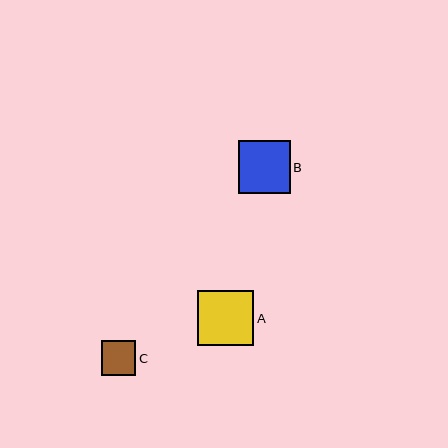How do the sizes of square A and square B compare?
Square A and square B are approximately the same size.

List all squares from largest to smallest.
From largest to smallest: A, B, C.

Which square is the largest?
Square A is the largest with a size of approximately 56 pixels.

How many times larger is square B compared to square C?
Square B is approximately 1.5 times the size of square C.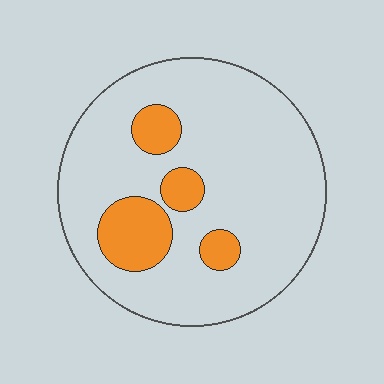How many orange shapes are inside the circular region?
4.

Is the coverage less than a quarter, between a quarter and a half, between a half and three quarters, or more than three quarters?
Less than a quarter.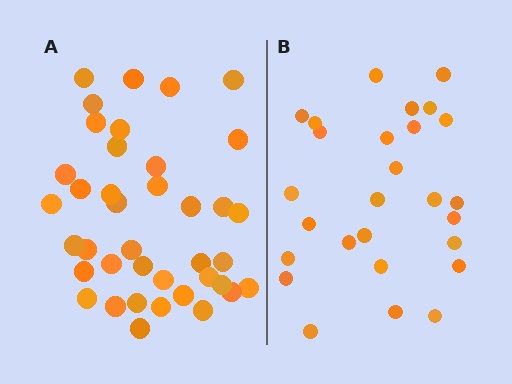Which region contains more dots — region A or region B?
Region A (the left region) has more dots.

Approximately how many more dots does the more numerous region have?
Region A has roughly 12 or so more dots than region B.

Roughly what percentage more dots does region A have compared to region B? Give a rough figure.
About 45% more.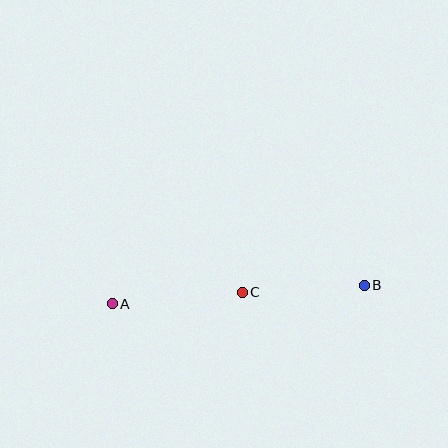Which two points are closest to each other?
Points B and C are closest to each other.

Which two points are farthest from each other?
Points A and B are farthest from each other.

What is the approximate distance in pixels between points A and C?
The distance between A and C is approximately 130 pixels.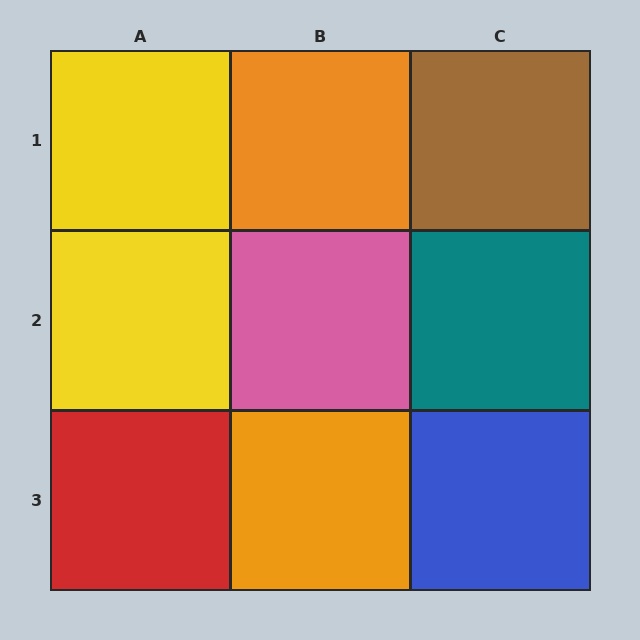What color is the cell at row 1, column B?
Orange.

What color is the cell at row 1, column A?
Yellow.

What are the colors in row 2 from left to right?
Yellow, pink, teal.